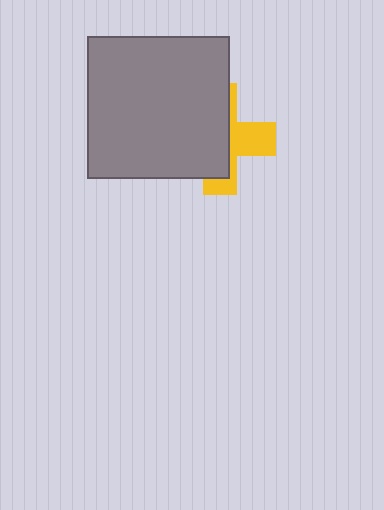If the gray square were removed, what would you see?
You would see the complete yellow cross.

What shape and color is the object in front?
The object in front is a gray square.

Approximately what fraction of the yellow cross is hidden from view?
Roughly 60% of the yellow cross is hidden behind the gray square.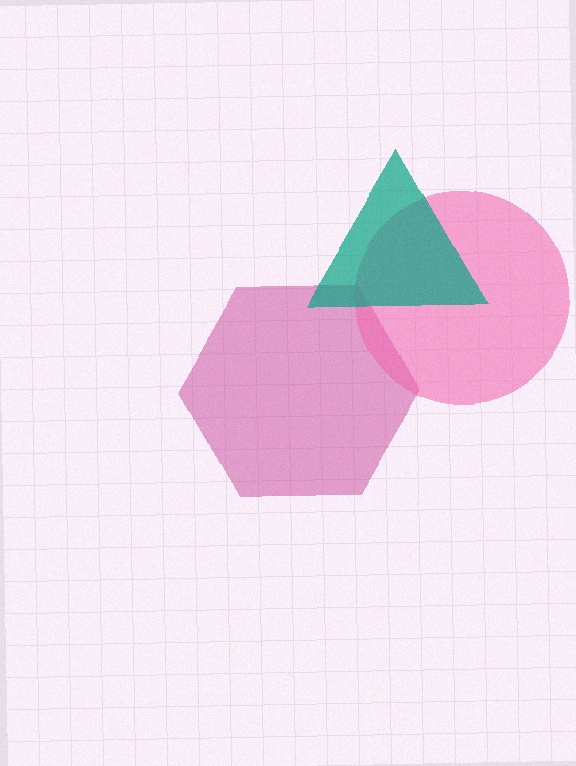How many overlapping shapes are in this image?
There are 3 overlapping shapes in the image.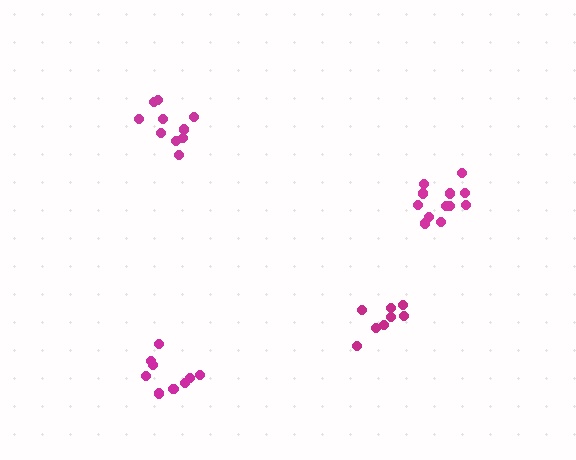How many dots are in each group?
Group 1: 10 dots, Group 2: 9 dots, Group 3: 8 dots, Group 4: 12 dots (39 total).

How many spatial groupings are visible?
There are 4 spatial groupings.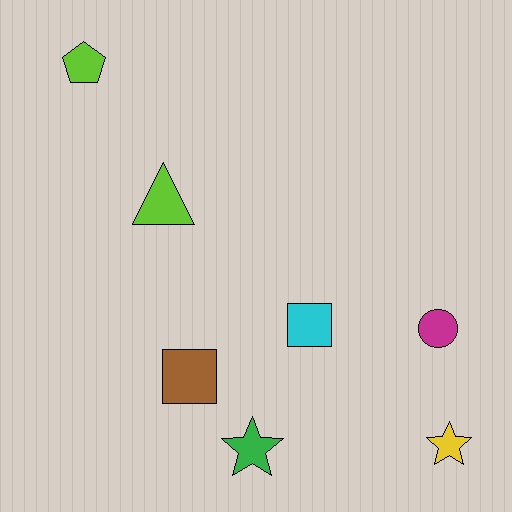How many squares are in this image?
There are 2 squares.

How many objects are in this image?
There are 7 objects.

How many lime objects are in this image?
There are 2 lime objects.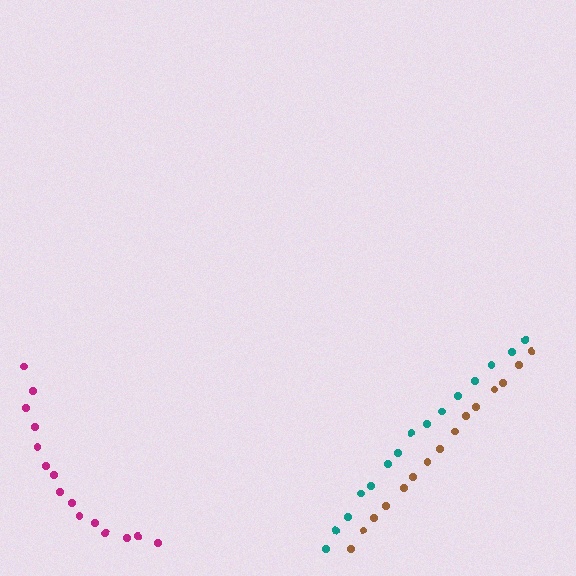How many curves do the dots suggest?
There are 3 distinct paths.